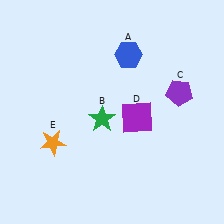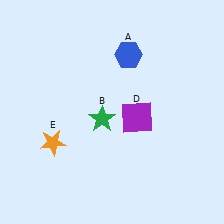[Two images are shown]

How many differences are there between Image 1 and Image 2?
There is 1 difference between the two images.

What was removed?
The purple pentagon (C) was removed in Image 2.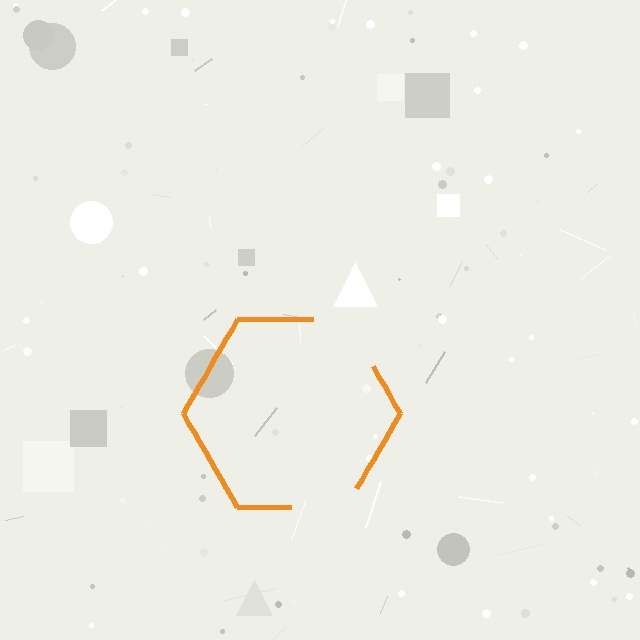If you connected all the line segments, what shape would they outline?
They would outline a hexagon.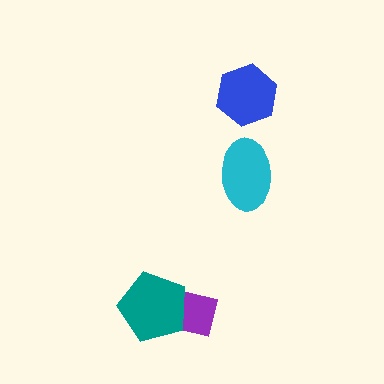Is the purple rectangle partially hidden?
Yes, it is partially covered by another shape.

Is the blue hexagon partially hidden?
No, no other shape covers it.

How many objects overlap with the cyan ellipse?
0 objects overlap with the cyan ellipse.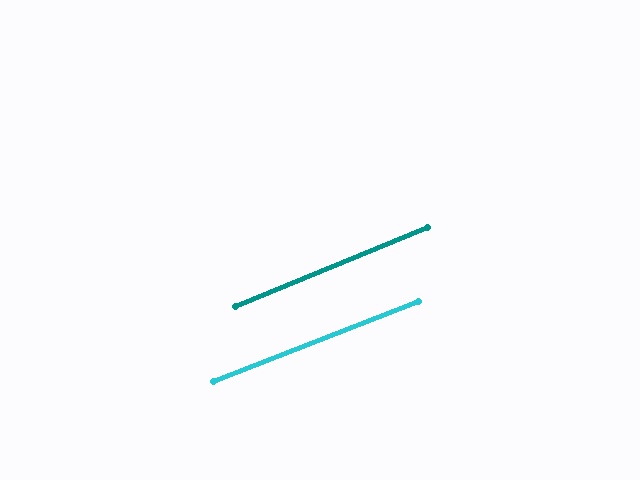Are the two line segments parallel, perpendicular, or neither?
Parallel — their directions differ by only 1.2°.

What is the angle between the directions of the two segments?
Approximately 1 degree.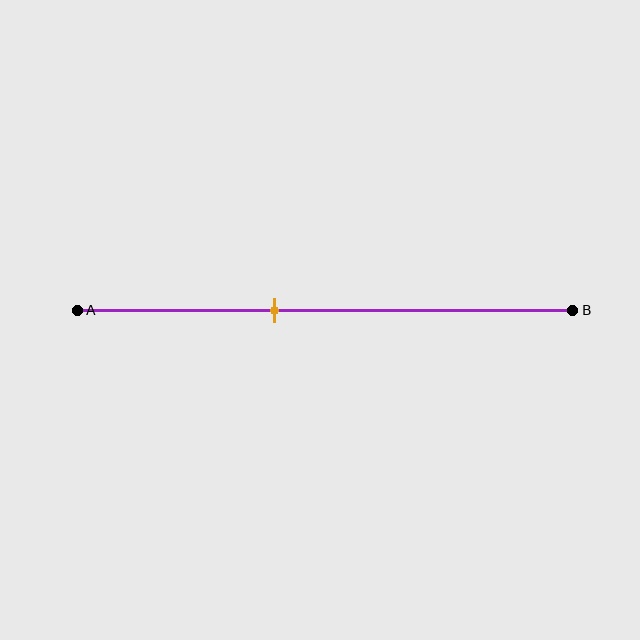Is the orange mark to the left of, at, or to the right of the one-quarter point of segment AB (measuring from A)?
The orange mark is to the right of the one-quarter point of segment AB.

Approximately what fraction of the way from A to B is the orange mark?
The orange mark is approximately 40% of the way from A to B.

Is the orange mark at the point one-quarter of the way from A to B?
No, the mark is at about 40% from A, not at the 25% one-quarter point.